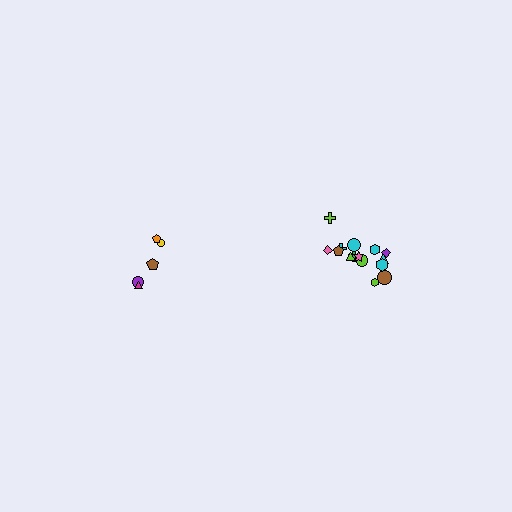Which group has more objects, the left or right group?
The right group.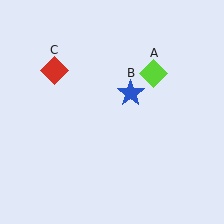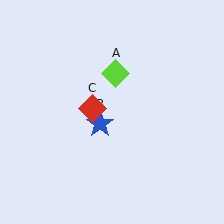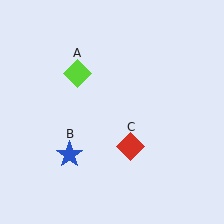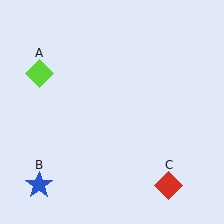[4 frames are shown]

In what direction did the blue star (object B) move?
The blue star (object B) moved down and to the left.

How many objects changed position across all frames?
3 objects changed position: lime diamond (object A), blue star (object B), red diamond (object C).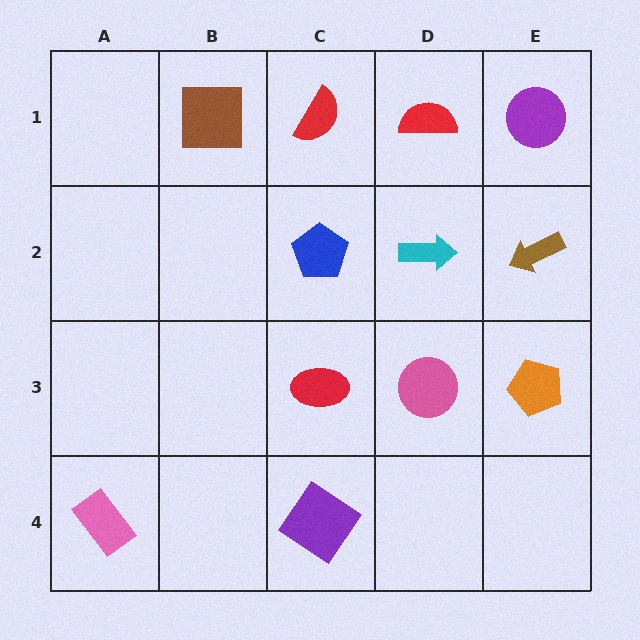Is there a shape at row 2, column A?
No, that cell is empty.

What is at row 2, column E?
A brown arrow.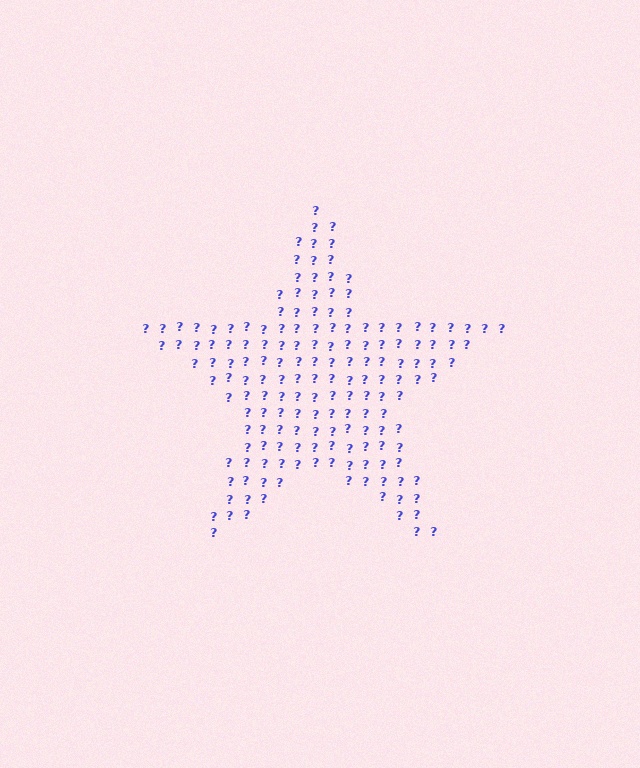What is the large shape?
The large shape is a star.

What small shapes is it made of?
It is made of small question marks.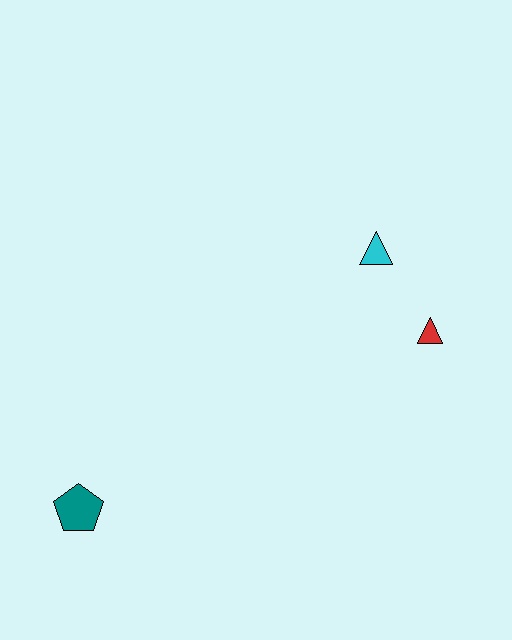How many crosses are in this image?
There are no crosses.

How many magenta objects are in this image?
There are no magenta objects.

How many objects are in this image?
There are 3 objects.